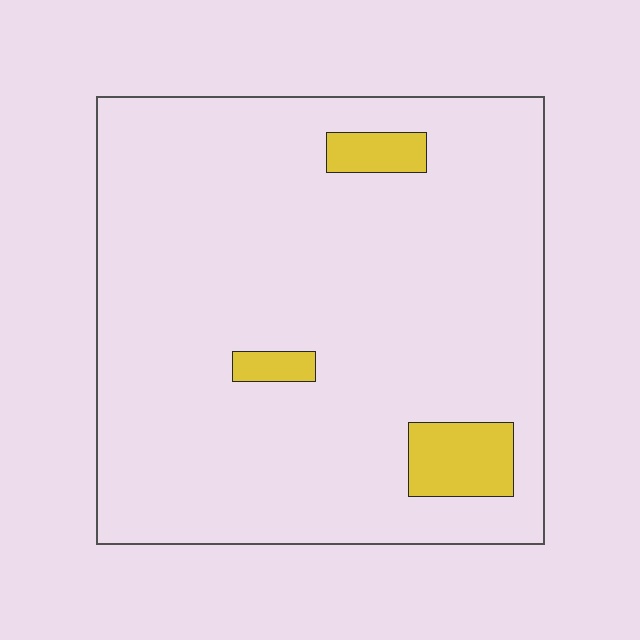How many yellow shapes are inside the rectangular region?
3.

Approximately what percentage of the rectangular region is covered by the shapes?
Approximately 5%.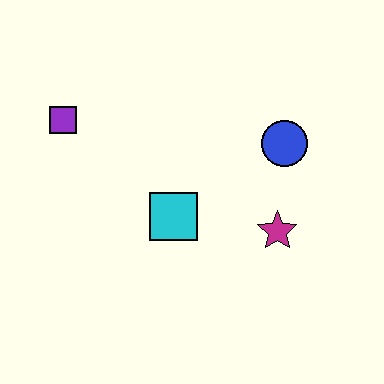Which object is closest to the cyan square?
The magenta star is closest to the cyan square.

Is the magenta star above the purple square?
No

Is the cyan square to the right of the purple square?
Yes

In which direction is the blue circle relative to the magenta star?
The blue circle is above the magenta star.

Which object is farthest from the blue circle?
The purple square is farthest from the blue circle.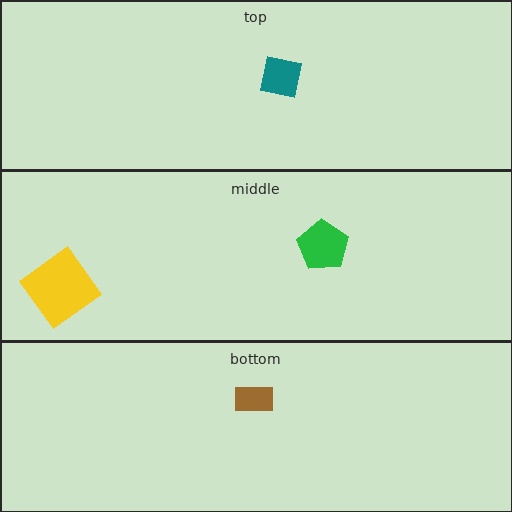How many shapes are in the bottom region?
1.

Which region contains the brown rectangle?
The bottom region.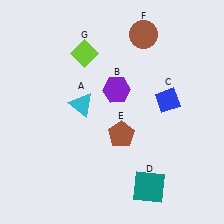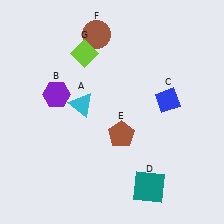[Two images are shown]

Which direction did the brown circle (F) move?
The brown circle (F) moved left.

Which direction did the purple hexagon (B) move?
The purple hexagon (B) moved left.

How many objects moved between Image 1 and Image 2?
2 objects moved between the two images.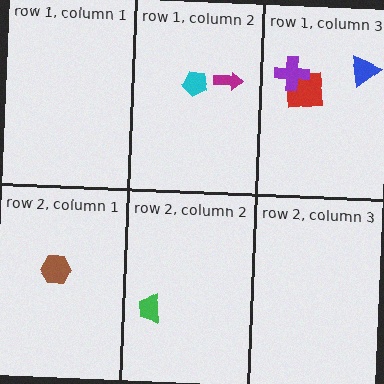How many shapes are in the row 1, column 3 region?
3.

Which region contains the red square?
The row 1, column 3 region.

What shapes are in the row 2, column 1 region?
The brown hexagon.